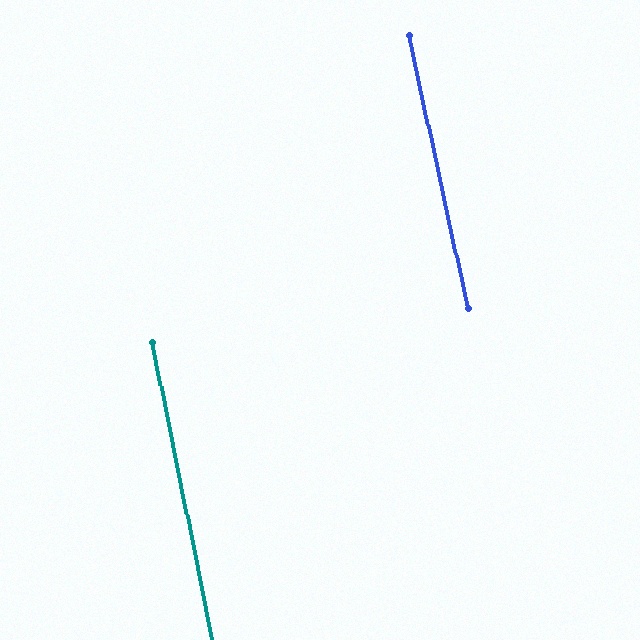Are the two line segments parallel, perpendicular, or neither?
Parallel — their directions differ by only 0.6°.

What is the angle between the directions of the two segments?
Approximately 1 degree.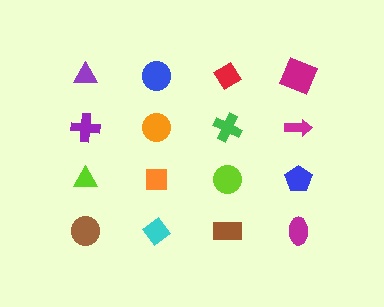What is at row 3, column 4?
A blue pentagon.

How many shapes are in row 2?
4 shapes.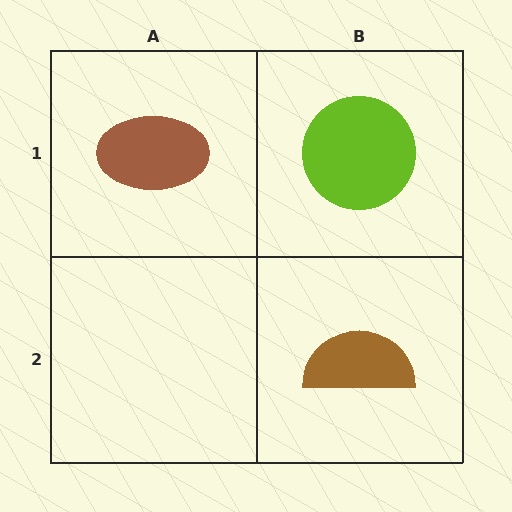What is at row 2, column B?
A brown semicircle.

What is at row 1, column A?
A brown ellipse.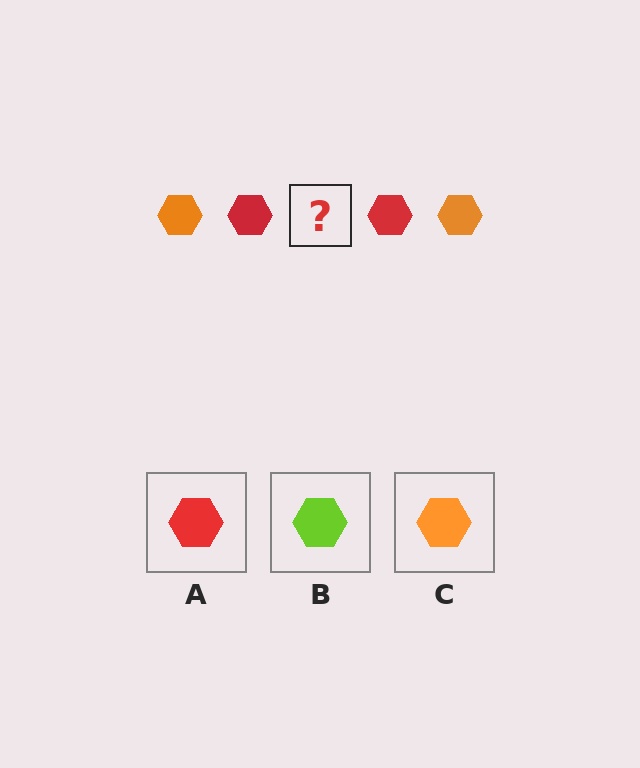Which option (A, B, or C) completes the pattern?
C.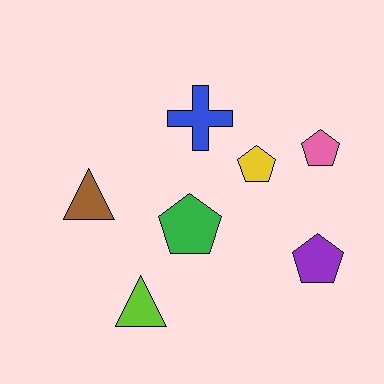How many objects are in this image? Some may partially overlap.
There are 7 objects.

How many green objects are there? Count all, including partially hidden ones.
There is 1 green object.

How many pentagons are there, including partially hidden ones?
There are 4 pentagons.